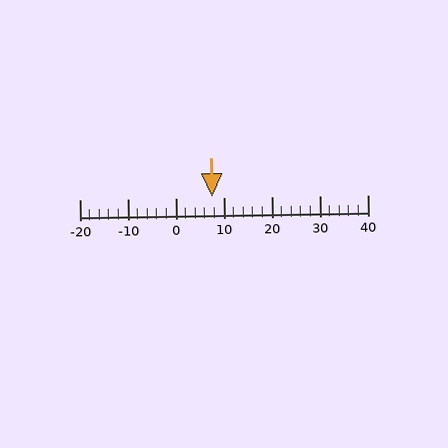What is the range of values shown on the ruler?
The ruler shows values from -20 to 40.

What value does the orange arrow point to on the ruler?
The orange arrow points to approximately 8.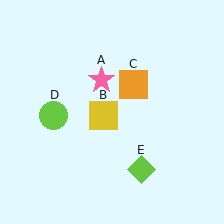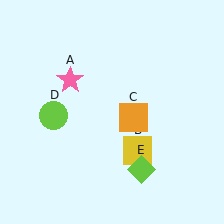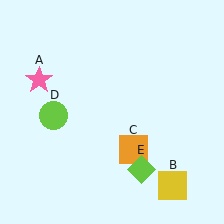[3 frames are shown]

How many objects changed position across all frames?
3 objects changed position: pink star (object A), yellow square (object B), orange square (object C).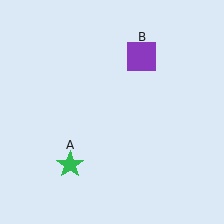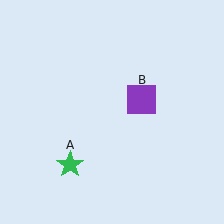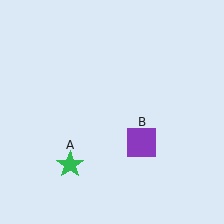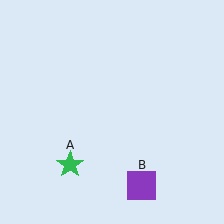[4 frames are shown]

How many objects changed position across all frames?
1 object changed position: purple square (object B).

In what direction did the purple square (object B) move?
The purple square (object B) moved down.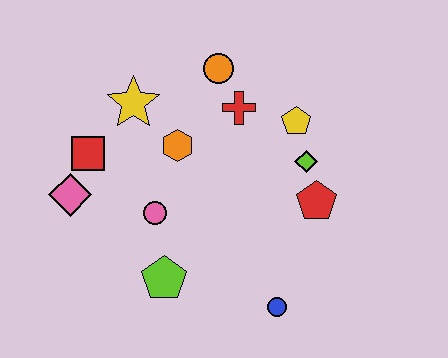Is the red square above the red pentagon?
Yes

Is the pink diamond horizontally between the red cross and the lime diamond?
No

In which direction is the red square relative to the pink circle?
The red square is to the left of the pink circle.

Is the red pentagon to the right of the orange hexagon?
Yes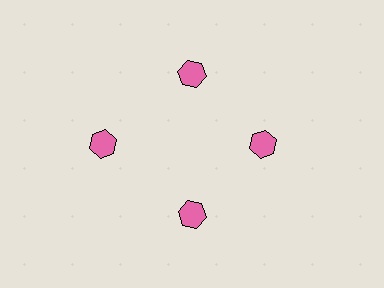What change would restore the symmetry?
The symmetry would be restored by moving it inward, back onto the ring so that all 4 hexagons sit at equal angles and equal distance from the center.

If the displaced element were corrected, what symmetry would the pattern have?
It would have 4-fold rotational symmetry — the pattern would map onto itself every 90 degrees.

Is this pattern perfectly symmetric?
No. The 4 pink hexagons are arranged in a ring, but one element near the 9 o'clock position is pushed outward from the center, breaking the 4-fold rotational symmetry.